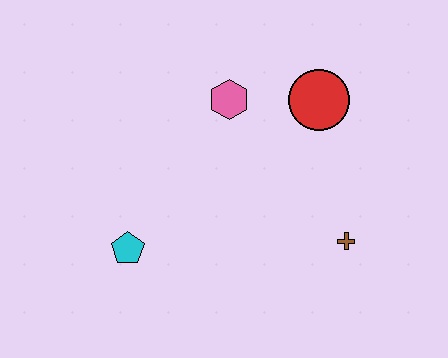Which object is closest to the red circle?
The pink hexagon is closest to the red circle.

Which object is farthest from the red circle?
The cyan pentagon is farthest from the red circle.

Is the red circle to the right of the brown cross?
No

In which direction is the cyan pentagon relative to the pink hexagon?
The cyan pentagon is below the pink hexagon.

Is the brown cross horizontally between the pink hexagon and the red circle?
No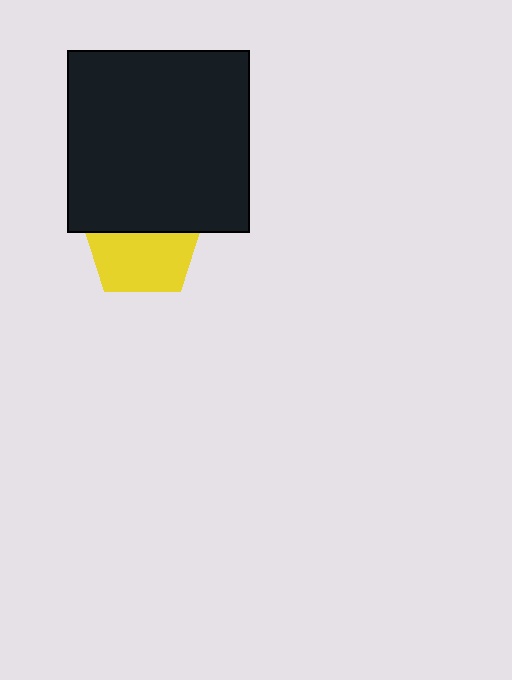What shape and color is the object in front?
The object in front is a black square.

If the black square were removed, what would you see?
You would see the complete yellow pentagon.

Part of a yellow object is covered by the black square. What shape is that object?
It is a pentagon.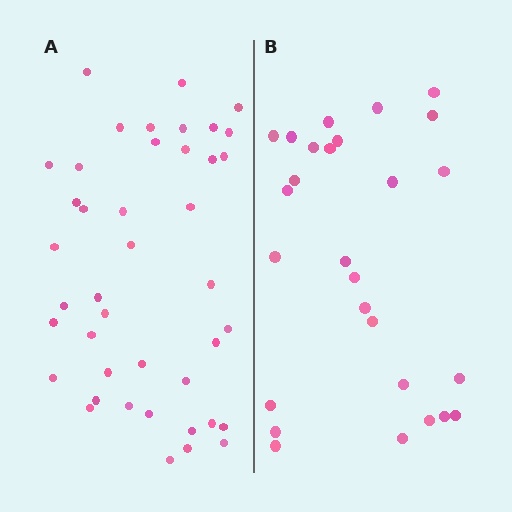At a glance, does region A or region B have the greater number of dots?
Region A (the left region) has more dots.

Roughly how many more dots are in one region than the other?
Region A has approximately 15 more dots than region B.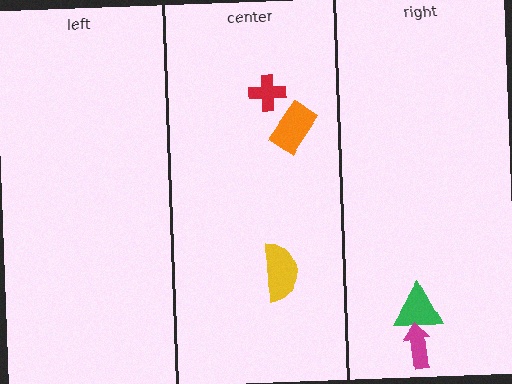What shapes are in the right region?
The green triangle, the magenta arrow.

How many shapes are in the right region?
2.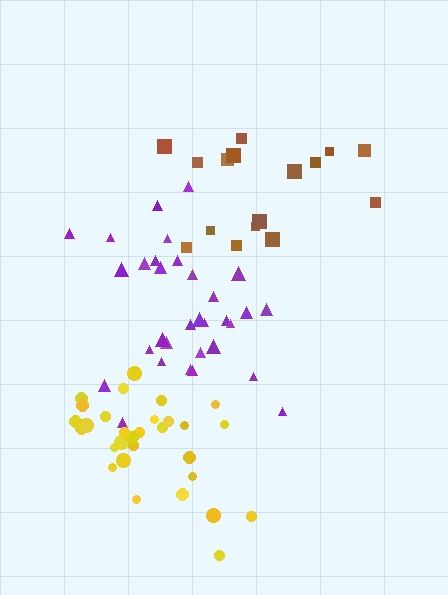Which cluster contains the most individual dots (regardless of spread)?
Purple (32).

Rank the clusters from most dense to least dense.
purple, yellow, brown.